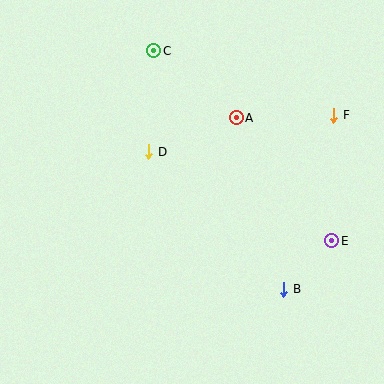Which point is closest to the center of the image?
Point D at (149, 152) is closest to the center.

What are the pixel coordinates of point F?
Point F is at (334, 115).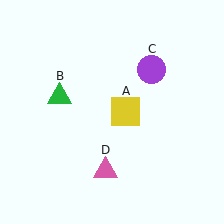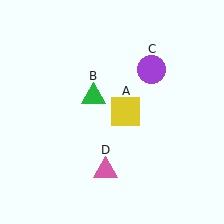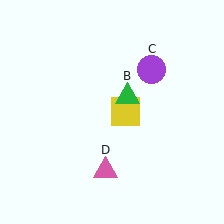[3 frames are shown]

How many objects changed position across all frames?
1 object changed position: green triangle (object B).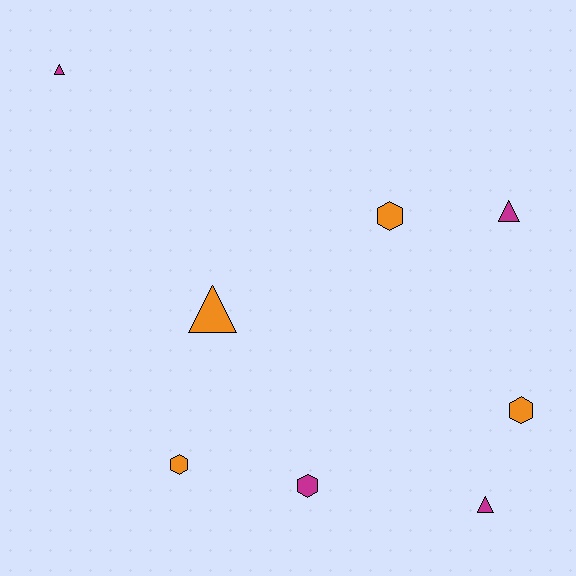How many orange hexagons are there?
There are 3 orange hexagons.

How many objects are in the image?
There are 8 objects.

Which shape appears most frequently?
Triangle, with 4 objects.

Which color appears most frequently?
Orange, with 4 objects.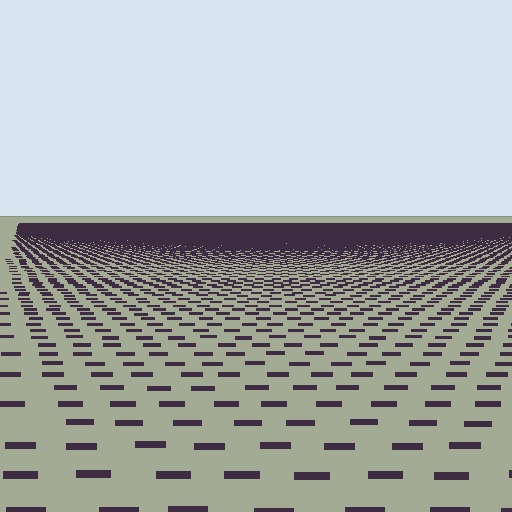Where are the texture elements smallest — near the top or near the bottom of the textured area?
Near the top.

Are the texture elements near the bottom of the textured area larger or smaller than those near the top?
Larger. Near the bottom, elements are closer to the viewer and appear at a bigger on-screen size.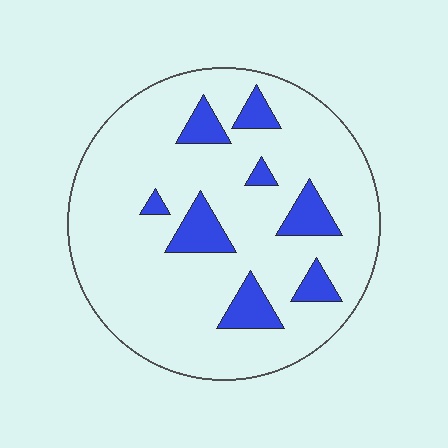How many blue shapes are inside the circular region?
8.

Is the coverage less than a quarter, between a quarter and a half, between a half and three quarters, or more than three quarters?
Less than a quarter.